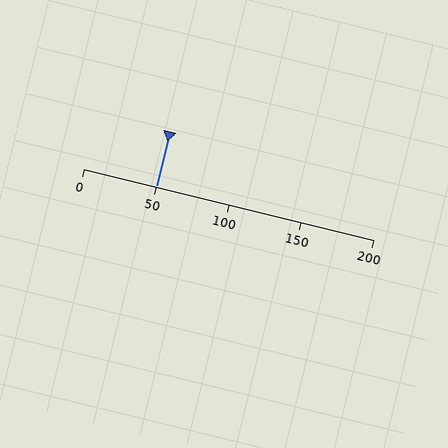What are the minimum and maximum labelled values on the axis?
The axis runs from 0 to 200.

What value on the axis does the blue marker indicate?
The marker indicates approximately 50.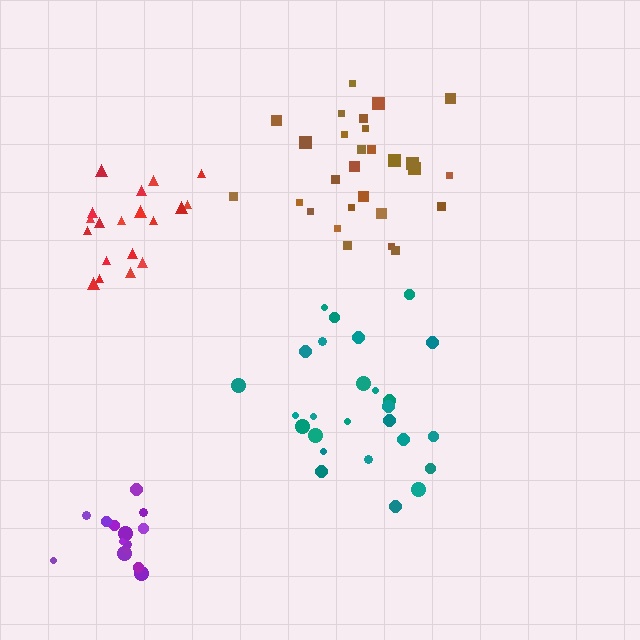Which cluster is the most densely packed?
Purple.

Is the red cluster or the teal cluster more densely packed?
Red.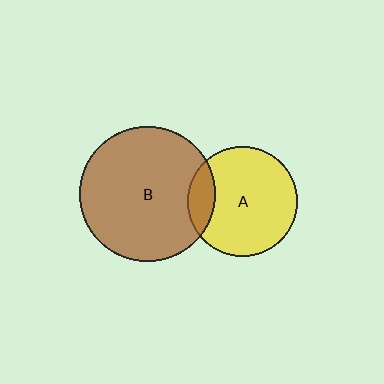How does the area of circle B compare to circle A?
Approximately 1.5 times.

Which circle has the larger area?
Circle B (brown).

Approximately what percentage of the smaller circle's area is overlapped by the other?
Approximately 15%.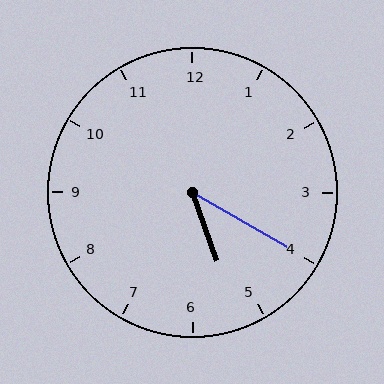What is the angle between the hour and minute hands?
Approximately 40 degrees.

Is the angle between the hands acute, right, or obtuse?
It is acute.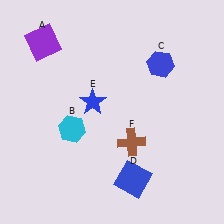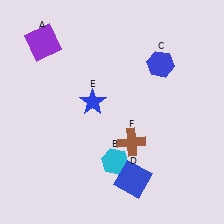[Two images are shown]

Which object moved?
The cyan hexagon (B) moved right.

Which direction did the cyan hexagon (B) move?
The cyan hexagon (B) moved right.